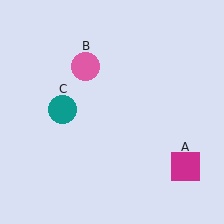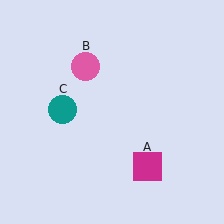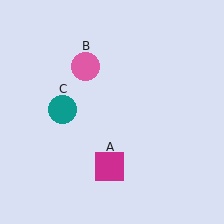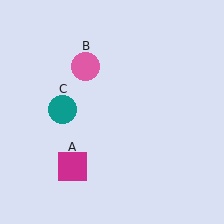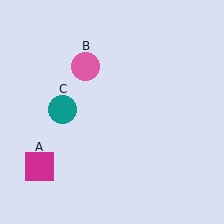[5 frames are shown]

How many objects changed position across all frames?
1 object changed position: magenta square (object A).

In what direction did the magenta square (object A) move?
The magenta square (object A) moved left.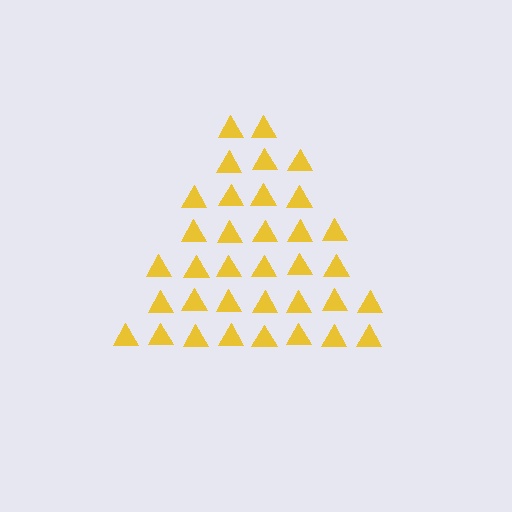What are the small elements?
The small elements are triangles.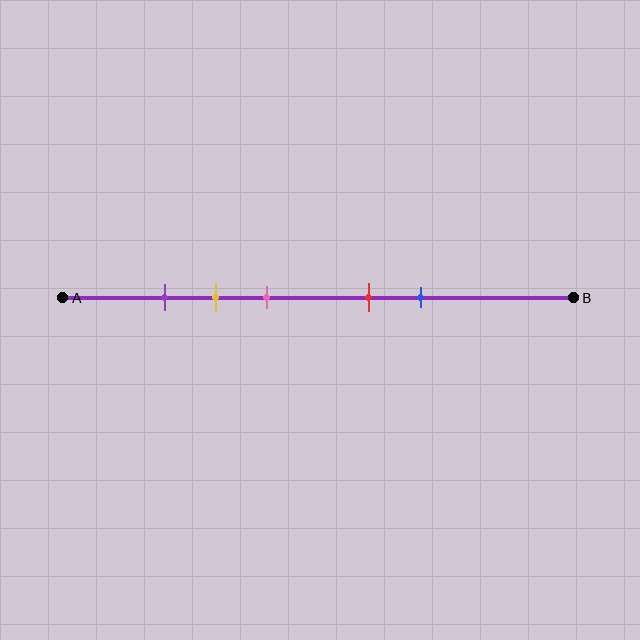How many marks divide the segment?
There are 5 marks dividing the segment.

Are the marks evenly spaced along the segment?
No, the marks are not evenly spaced.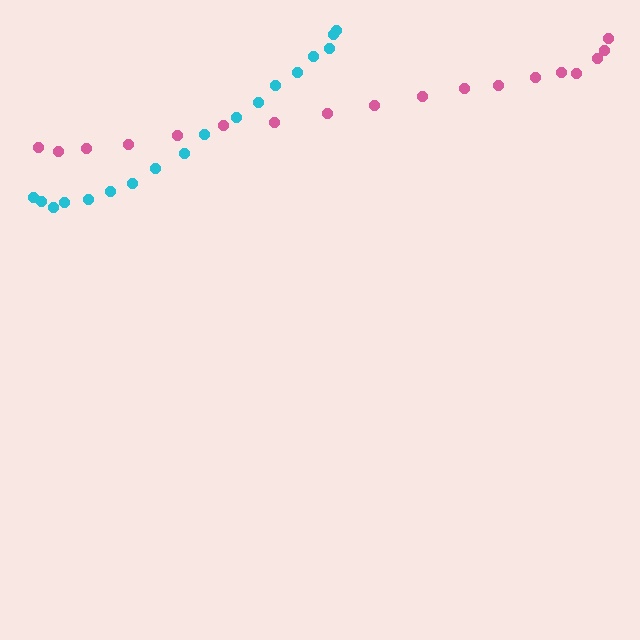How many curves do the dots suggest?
There are 2 distinct paths.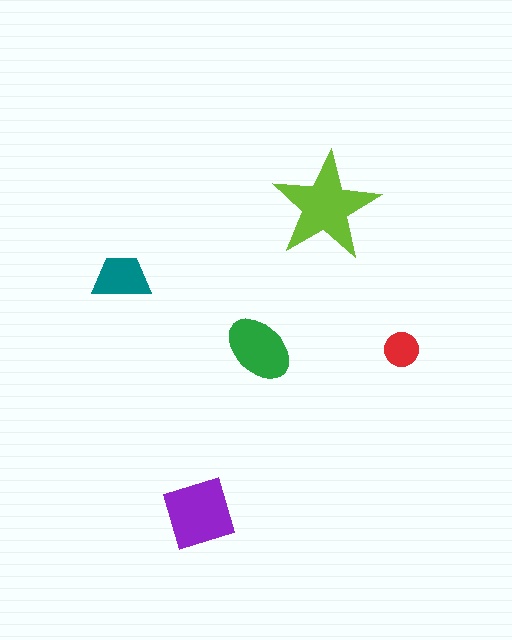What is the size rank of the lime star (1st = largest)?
1st.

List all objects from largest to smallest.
The lime star, the purple square, the green ellipse, the teal trapezoid, the red circle.